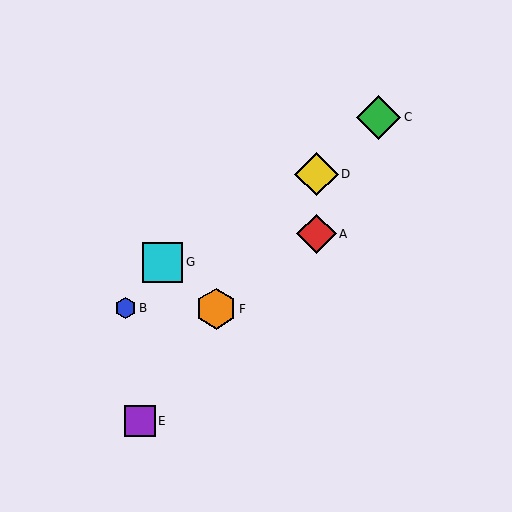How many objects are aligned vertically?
2 objects (A, D) are aligned vertically.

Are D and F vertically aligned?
No, D is at x≈316 and F is at x≈216.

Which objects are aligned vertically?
Objects A, D are aligned vertically.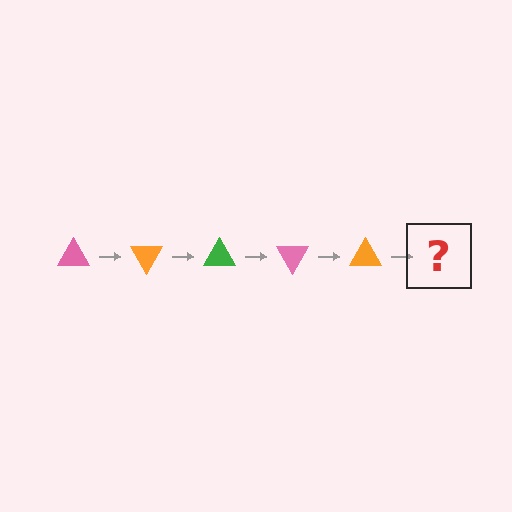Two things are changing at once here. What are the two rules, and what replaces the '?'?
The two rules are that it rotates 60 degrees each step and the color cycles through pink, orange, and green. The '?' should be a green triangle, rotated 300 degrees from the start.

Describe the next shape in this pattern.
It should be a green triangle, rotated 300 degrees from the start.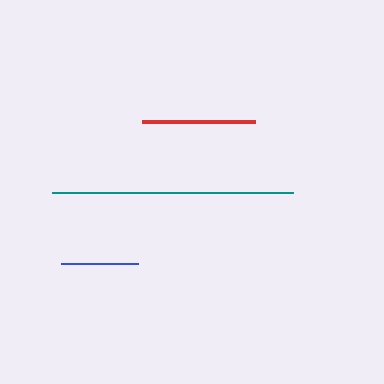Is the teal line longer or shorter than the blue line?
The teal line is longer than the blue line.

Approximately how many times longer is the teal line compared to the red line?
The teal line is approximately 2.1 times the length of the red line.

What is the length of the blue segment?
The blue segment is approximately 76 pixels long.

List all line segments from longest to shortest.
From longest to shortest: teal, red, blue.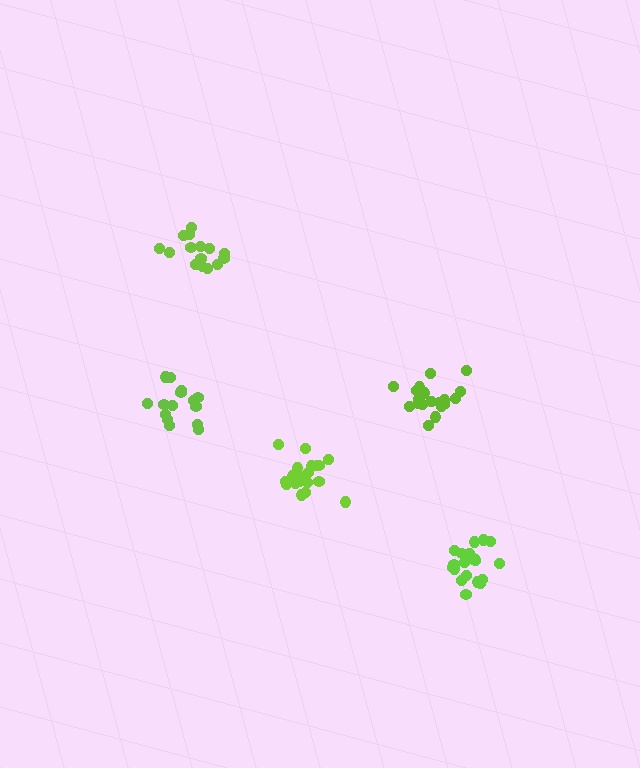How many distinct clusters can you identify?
There are 5 distinct clusters.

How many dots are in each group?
Group 1: 20 dots, Group 2: 20 dots, Group 3: 15 dots, Group 4: 20 dots, Group 5: 15 dots (90 total).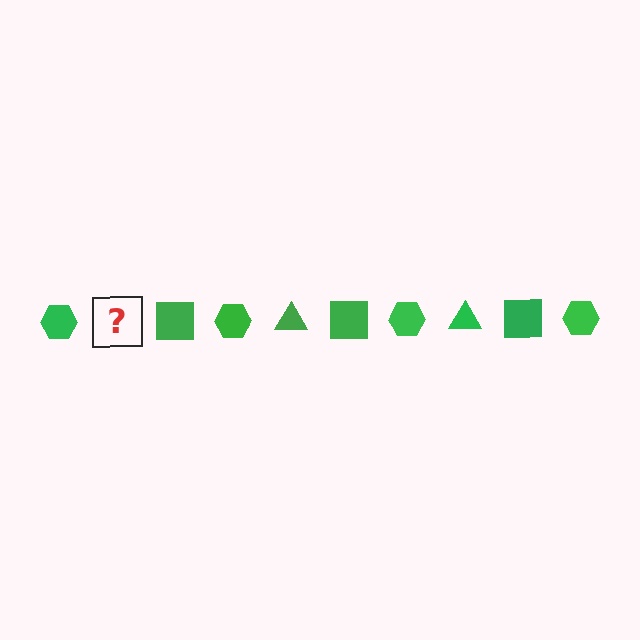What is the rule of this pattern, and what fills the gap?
The rule is that the pattern cycles through hexagon, triangle, square shapes in green. The gap should be filled with a green triangle.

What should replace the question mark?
The question mark should be replaced with a green triangle.